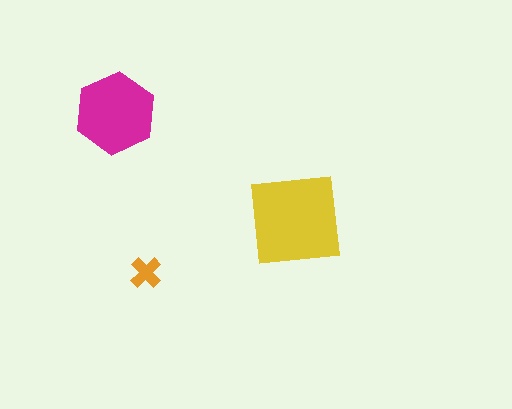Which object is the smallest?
The orange cross.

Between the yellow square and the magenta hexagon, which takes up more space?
The yellow square.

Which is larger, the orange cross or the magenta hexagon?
The magenta hexagon.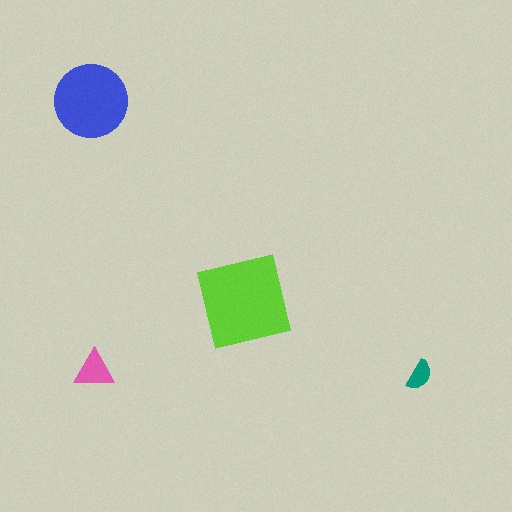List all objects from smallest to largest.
The teal semicircle, the pink triangle, the blue circle, the lime square.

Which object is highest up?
The blue circle is topmost.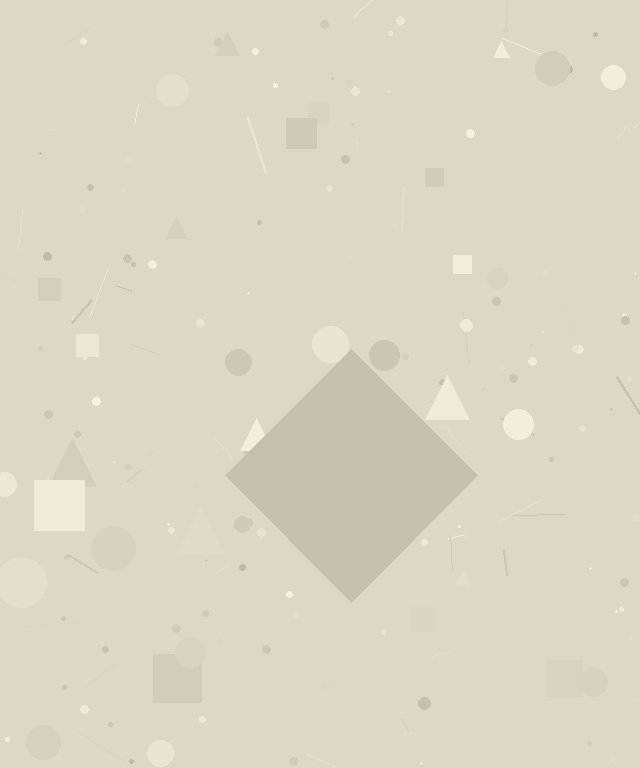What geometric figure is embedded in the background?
A diamond is embedded in the background.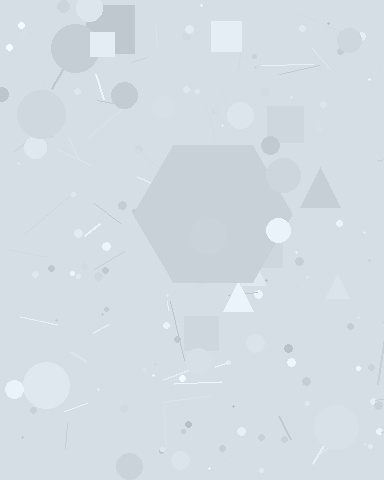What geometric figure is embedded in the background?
A hexagon is embedded in the background.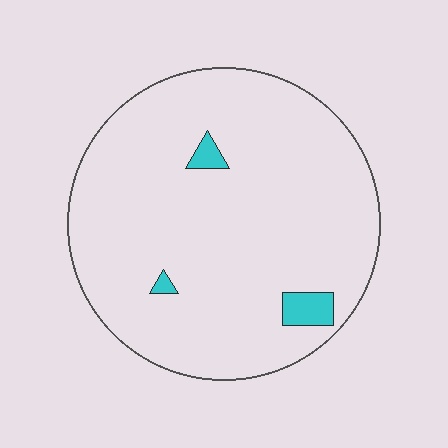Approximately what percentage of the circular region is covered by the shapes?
Approximately 5%.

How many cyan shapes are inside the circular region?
3.